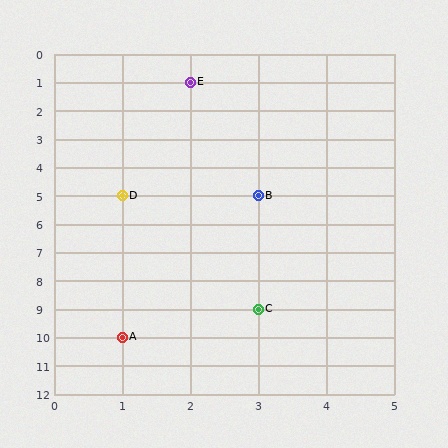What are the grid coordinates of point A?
Point A is at grid coordinates (1, 10).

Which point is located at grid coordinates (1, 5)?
Point D is at (1, 5).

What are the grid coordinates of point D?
Point D is at grid coordinates (1, 5).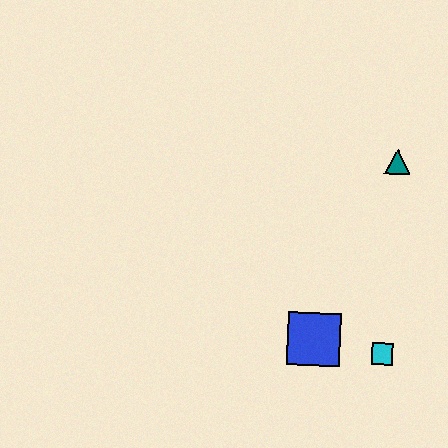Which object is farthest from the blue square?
The teal triangle is farthest from the blue square.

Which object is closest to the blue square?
The cyan square is closest to the blue square.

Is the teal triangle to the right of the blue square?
Yes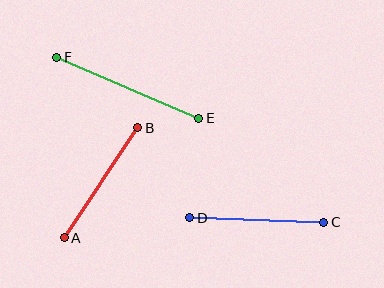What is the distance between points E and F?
The distance is approximately 155 pixels.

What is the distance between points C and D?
The distance is approximately 134 pixels.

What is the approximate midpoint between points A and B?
The midpoint is at approximately (101, 183) pixels.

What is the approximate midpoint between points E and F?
The midpoint is at approximately (128, 88) pixels.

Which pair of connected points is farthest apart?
Points E and F are farthest apart.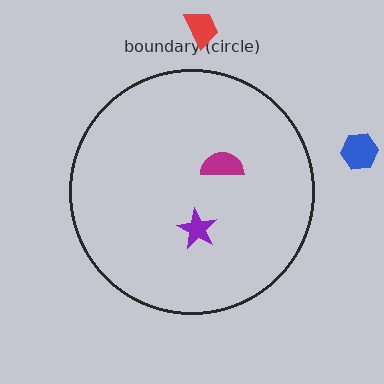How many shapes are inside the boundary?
2 inside, 2 outside.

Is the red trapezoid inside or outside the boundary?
Outside.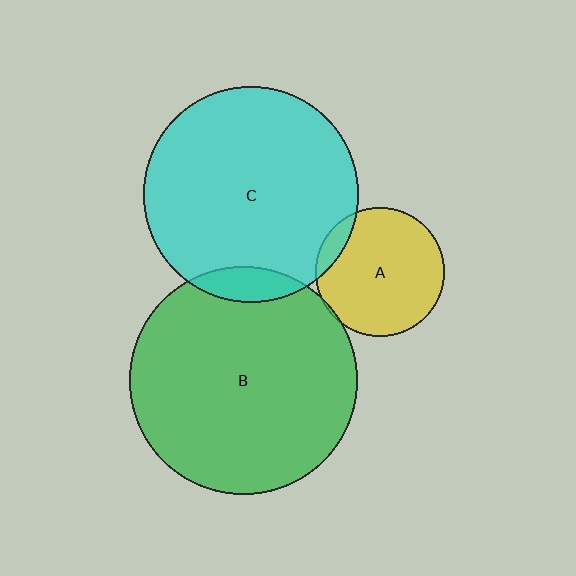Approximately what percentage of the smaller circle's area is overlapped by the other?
Approximately 10%.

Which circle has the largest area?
Circle B (green).